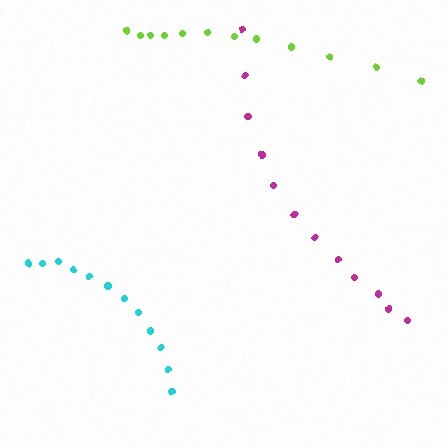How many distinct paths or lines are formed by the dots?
There are 3 distinct paths.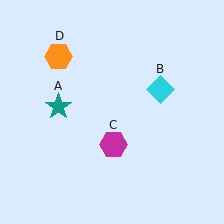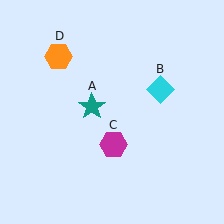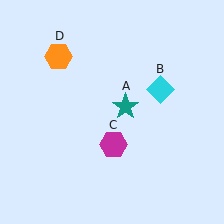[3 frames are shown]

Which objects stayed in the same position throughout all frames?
Cyan diamond (object B) and magenta hexagon (object C) and orange hexagon (object D) remained stationary.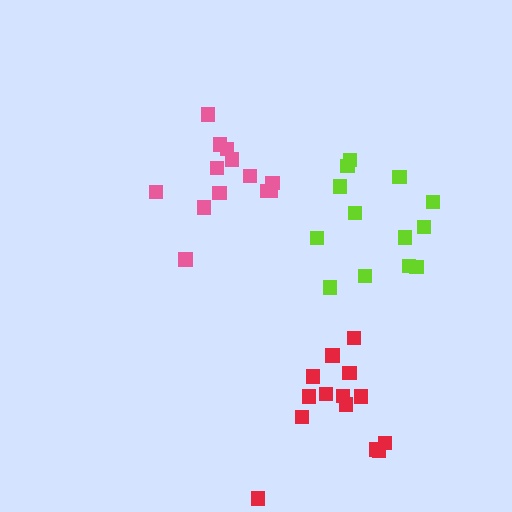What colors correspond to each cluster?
The clusters are colored: lime, pink, red.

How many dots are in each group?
Group 1: 13 dots, Group 2: 13 dots, Group 3: 14 dots (40 total).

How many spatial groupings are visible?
There are 3 spatial groupings.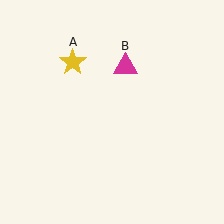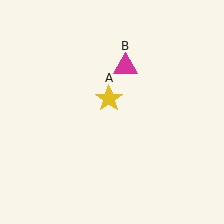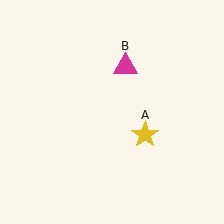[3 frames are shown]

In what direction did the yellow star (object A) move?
The yellow star (object A) moved down and to the right.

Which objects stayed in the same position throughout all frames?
Magenta triangle (object B) remained stationary.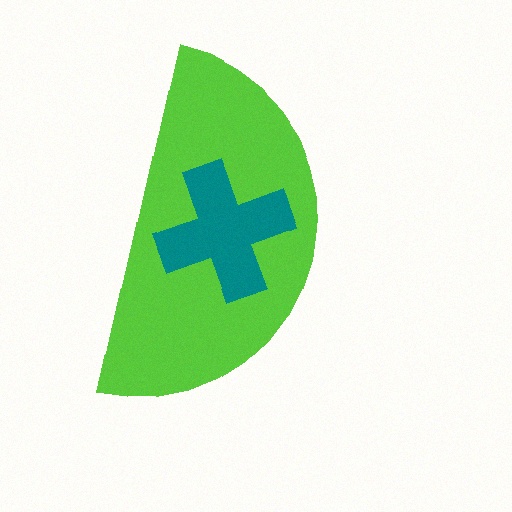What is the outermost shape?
The lime semicircle.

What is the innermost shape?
The teal cross.